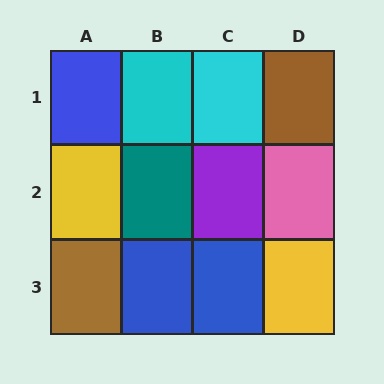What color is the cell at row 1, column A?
Blue.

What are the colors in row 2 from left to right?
Yellow, teal, purple, pink.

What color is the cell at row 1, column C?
Cyan.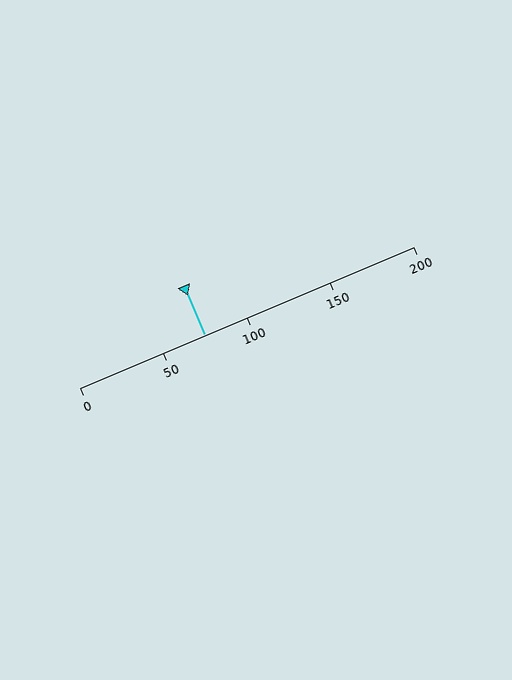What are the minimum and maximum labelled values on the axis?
The axis runs from 0 to 200.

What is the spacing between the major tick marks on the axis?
The major ticks are spaced 50 apart.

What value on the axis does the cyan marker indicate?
The marker indicates approximately 75.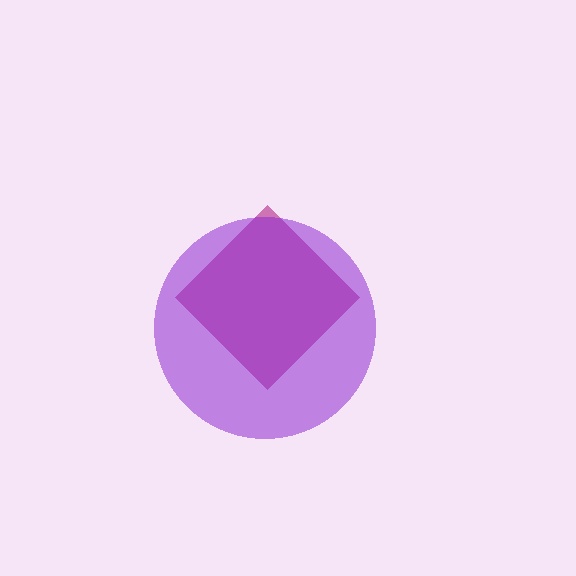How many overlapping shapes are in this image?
There are 2 overlapping shapes in the image.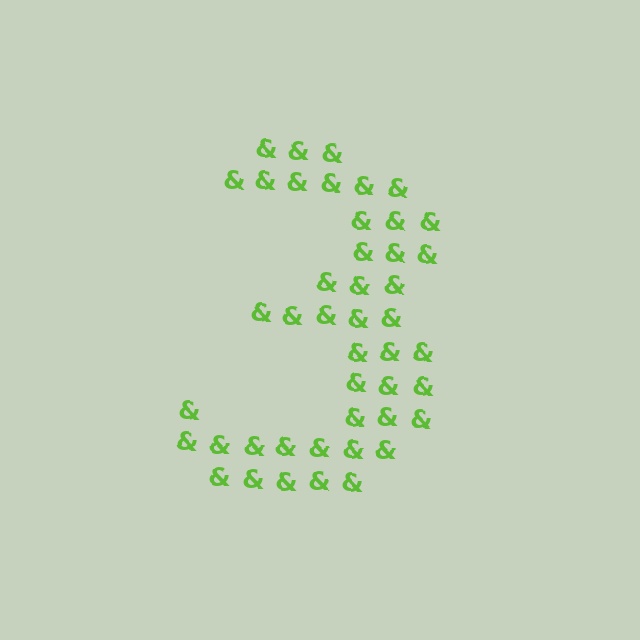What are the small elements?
The small elements are ampersands.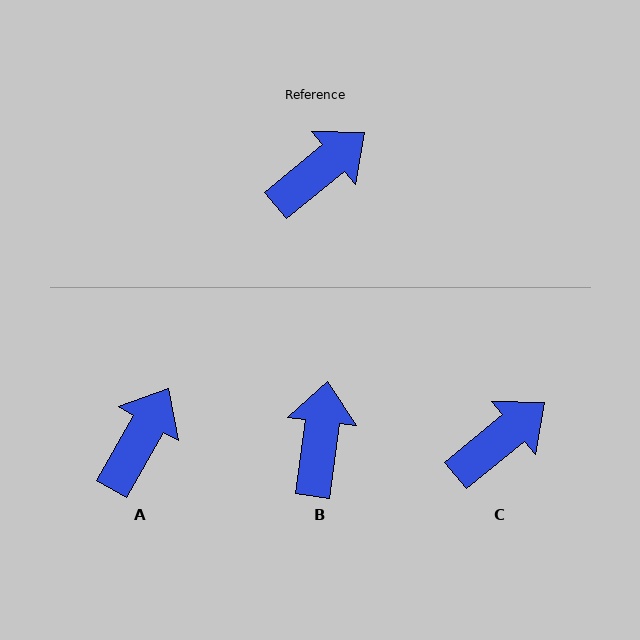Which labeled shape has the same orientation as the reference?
C.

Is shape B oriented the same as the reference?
No, it is off by about 43 degrees.